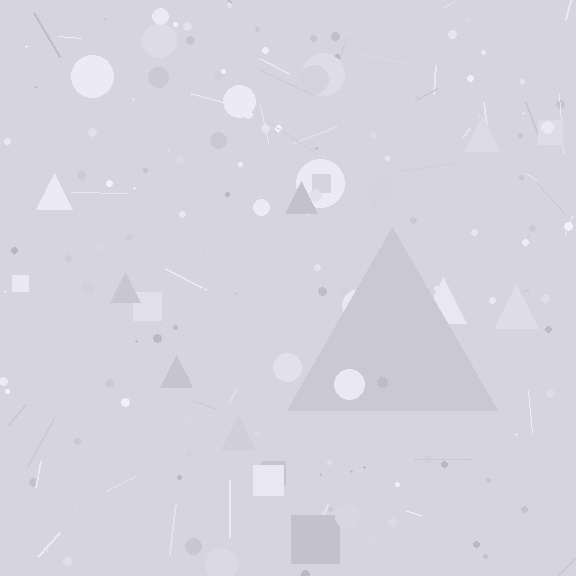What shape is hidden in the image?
A triangle is hidden in the image.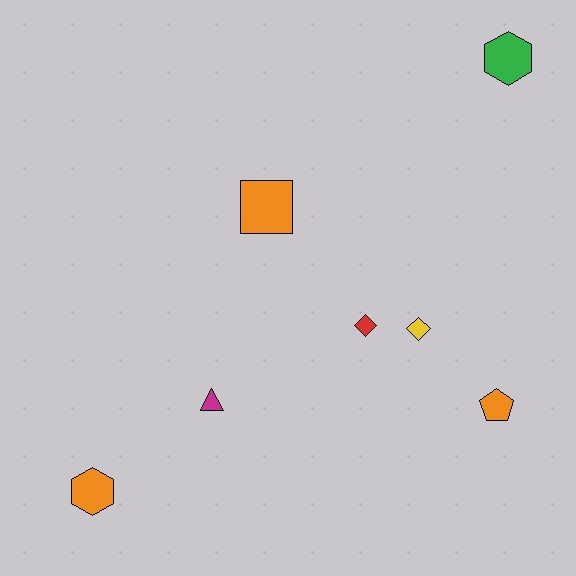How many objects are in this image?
There are 7 objects.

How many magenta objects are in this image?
There is 1 magenta object.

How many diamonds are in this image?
There are 2 diamonds.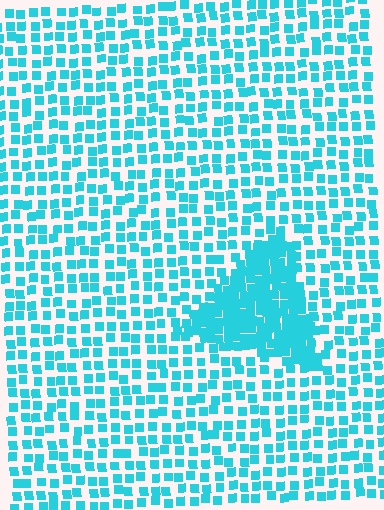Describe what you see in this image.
The image contains small cyan elements arranged at two different densities. A triangle-shaped region is visible where the elements are more densely packed than the surrounding area.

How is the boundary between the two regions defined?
The boundary is defined by a change in element density (approximately 2.4x ratio). All elements are the same color, size, and shape.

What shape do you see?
I see a triangle.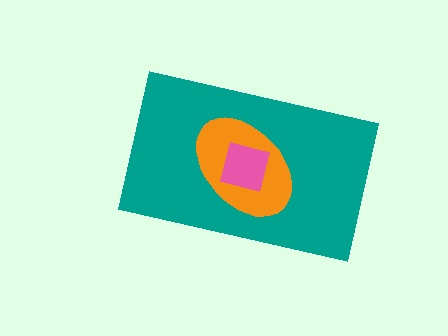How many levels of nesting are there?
3.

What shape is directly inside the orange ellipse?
The pink square.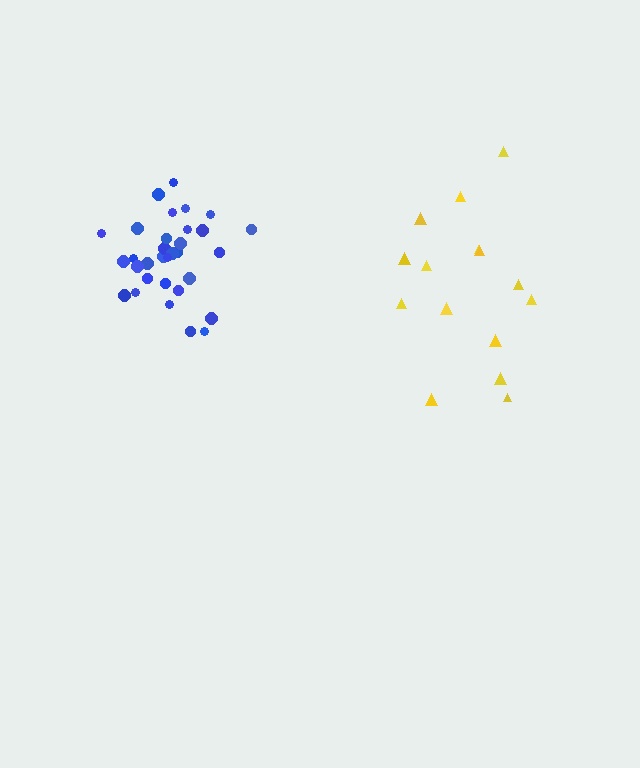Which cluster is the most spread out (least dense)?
Yellow.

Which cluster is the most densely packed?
Blue.